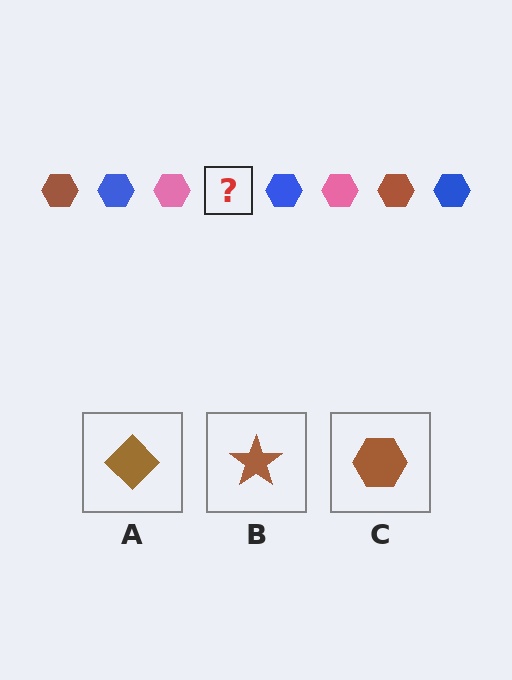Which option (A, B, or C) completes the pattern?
C.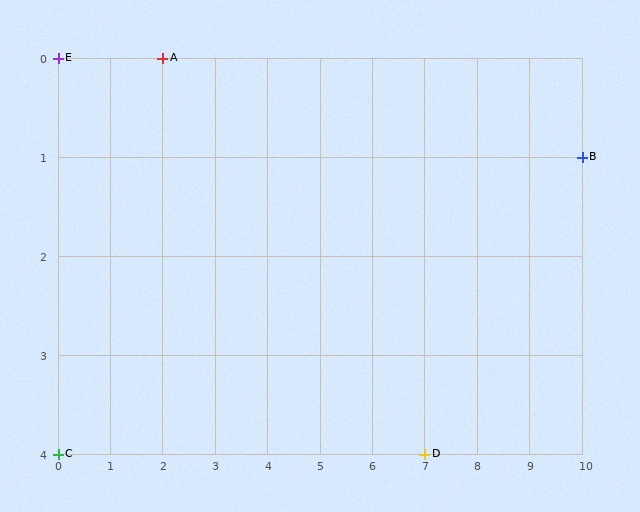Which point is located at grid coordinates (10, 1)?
Point B is at (10, 1).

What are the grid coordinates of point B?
Point B is at grid coordinates (10, 1).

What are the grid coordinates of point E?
Point E is at grid coordinates (0, 0).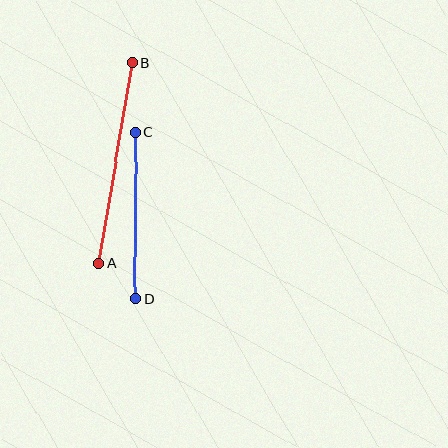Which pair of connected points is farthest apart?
Points A and B are farthest apart.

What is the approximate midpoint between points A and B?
The midpoint is at approximately (115, 163) pixels.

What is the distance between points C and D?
The distance is approximately 167 pixels.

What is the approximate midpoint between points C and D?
The midpoint is at approximately (136, 215) pixels.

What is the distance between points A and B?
The distance is approximately 203 pixels.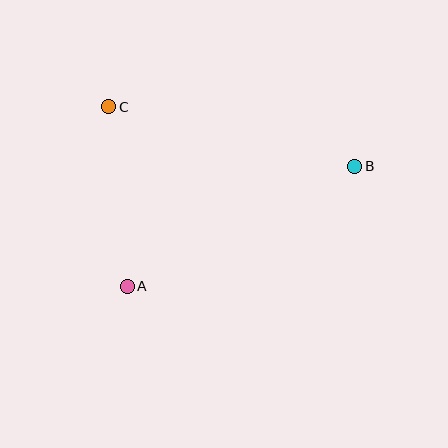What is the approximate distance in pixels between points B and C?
The distance between B and C is approximately 253 pixels.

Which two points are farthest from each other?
Points A and B are farthest from each other.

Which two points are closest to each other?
Points A and C are closest to each other.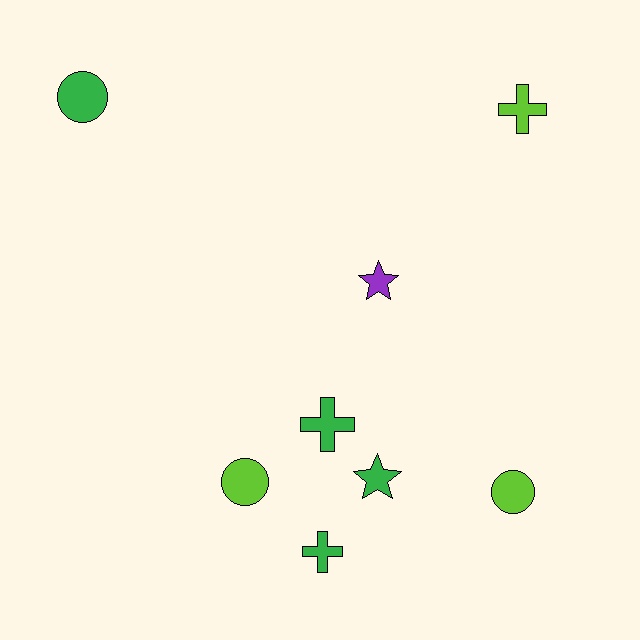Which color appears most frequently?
Green, with 4 objects.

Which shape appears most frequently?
Circle, with 3 objects.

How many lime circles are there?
There are 2 lime circles.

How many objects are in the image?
There are 8 objects.